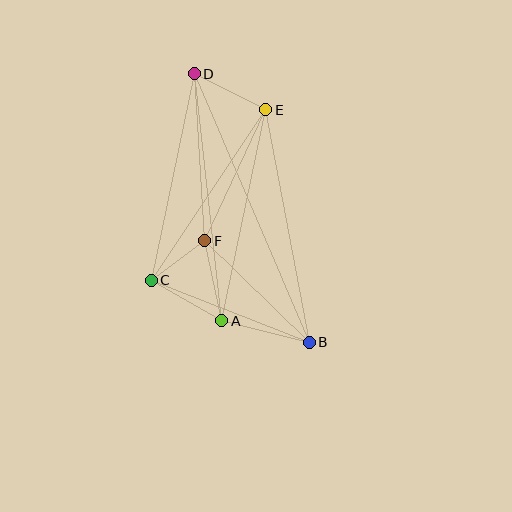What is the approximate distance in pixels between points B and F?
The distance between B and F is approximately 146 pixels.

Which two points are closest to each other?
Points C and F are closest to each other.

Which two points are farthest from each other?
Points B and D are farthest from each other.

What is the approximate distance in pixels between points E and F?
The distance between E and F is approximately 144 pixels.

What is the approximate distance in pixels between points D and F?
The distance between D and F is approximately 167 pixels.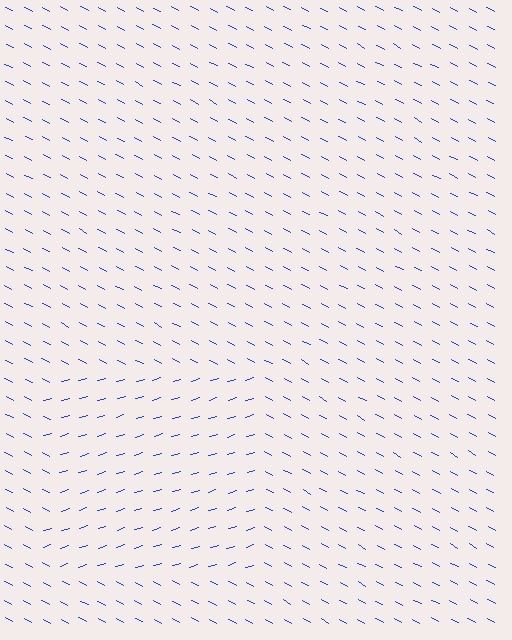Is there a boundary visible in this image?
Yes, there is a texture boundary formed by a change in line orientation.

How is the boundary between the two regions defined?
The boundary is defined purely by a change in line orientation (approximately 45 degrees difference). All lines are the same color and thickness.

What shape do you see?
I see a rectangle.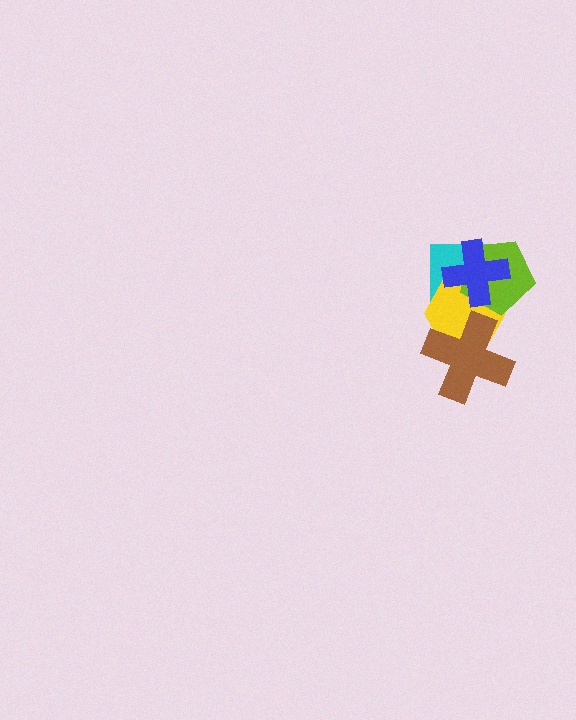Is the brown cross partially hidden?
No, no other shape covers it.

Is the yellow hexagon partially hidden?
Yes, it is partially covered by another shape.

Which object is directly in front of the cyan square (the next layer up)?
The yellow hexagon is directly in front of the cyan square.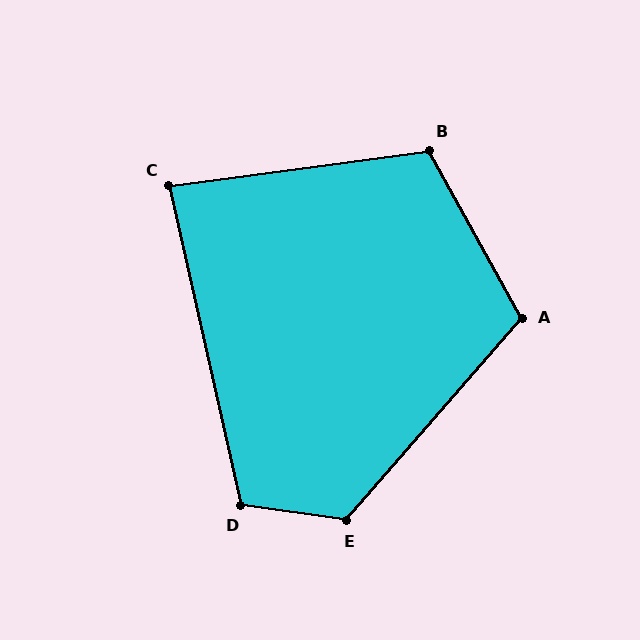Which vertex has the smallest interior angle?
C, at approximately 85 degrees.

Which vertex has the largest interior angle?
E, at approximately 123 degrees.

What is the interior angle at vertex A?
Approximately 110 degrees (obtuse).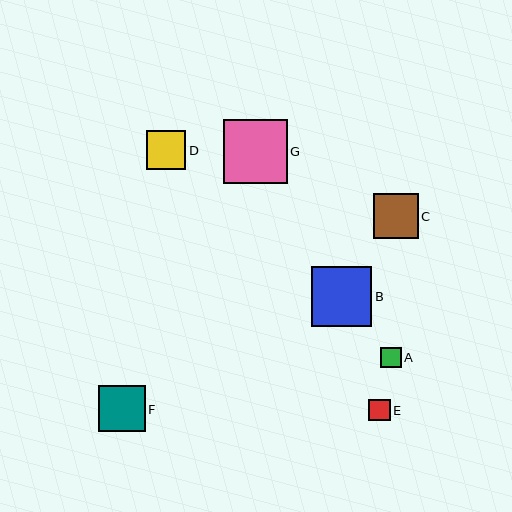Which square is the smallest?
Square A is the smallest with a size of approximately 21 pixels.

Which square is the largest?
Square G is the largest with a size of approximately 64 pixels.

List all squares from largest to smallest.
From largest to smallest: G, B, F, C, D, E, A.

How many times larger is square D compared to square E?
Square D is approximately 1.8 times the size of square E.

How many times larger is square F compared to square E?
Square F is approximately 2.2 times the size of square E.